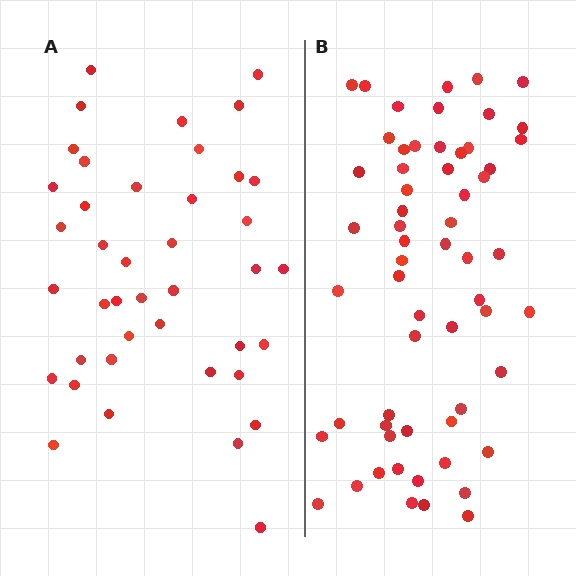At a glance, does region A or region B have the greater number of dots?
Region B (the right region) has more dots.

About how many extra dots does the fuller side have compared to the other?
Region B has approximately 20 more dots than region A.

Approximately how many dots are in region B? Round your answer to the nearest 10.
About 60 dots.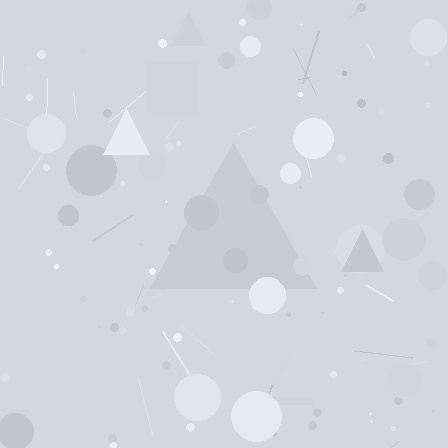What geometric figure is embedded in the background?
A triangle is embedded in the background.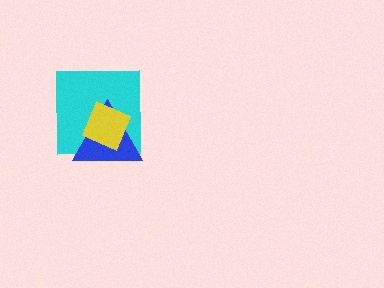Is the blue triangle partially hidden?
Yes, it is partially covered by another shape.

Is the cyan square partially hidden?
Yes, it is partially covered by another shape.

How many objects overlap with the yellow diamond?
2 objects overlap with the yellow diamond.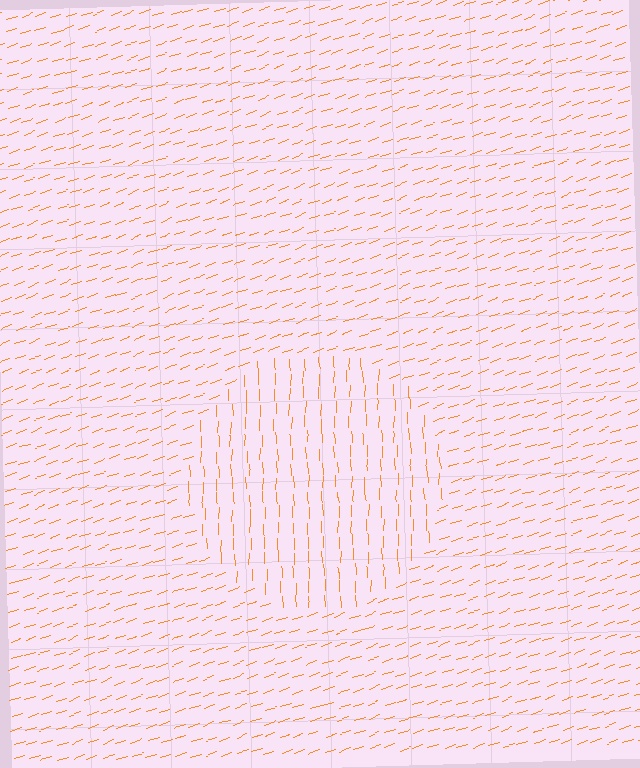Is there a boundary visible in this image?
Yes, there is a texture boundary formed by a change in line orientation.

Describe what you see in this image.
The image is filled with small orange line segments. A circle region in the image has lines oriented differently from the surrounding lines, creating a visible texture boundary.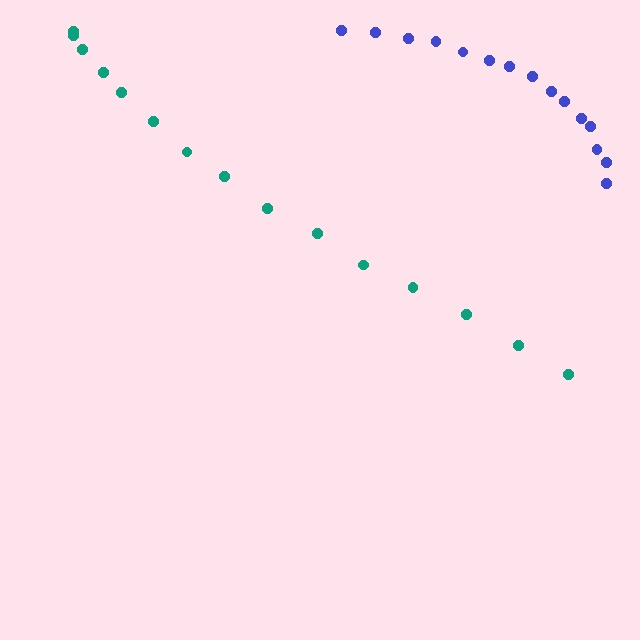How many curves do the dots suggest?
There are 2 distinct paths.